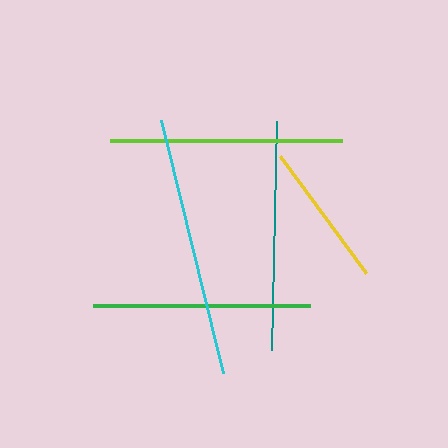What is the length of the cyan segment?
The cyan segment is approximately 261 pixels long.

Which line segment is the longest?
The cyan line is the longest at approximately 261 pixels.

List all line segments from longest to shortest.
From longest to shortest: cyan, lime, teal, green, yellow.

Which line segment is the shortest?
The yellow line is the shortest at approximately 144 pixels.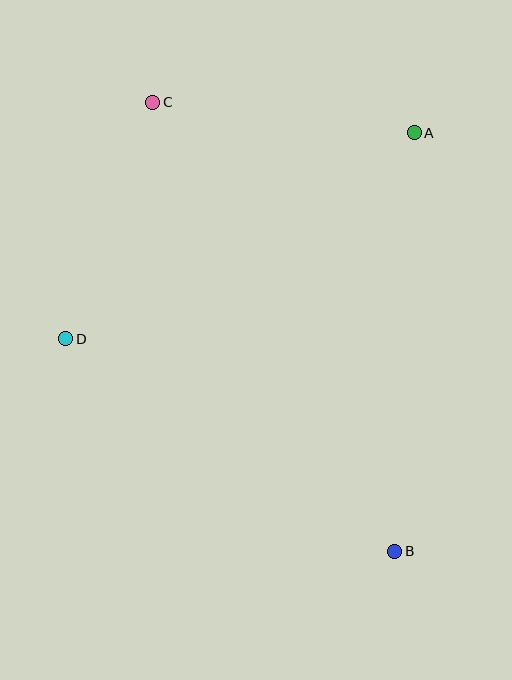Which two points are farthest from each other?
Points B and C are farthest from each other.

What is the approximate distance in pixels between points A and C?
The distance between A and C is approximately 263 pixels.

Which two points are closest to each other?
Points C and D are closest to each other.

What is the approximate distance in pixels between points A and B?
The distance between A and B is approximately 418 pixels.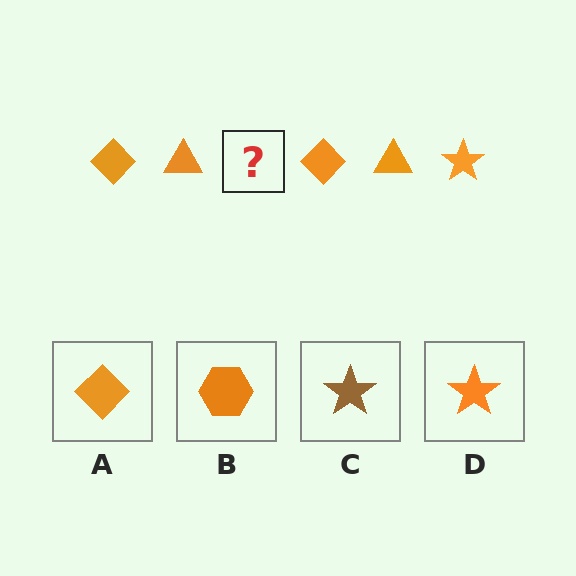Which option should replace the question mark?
Option D.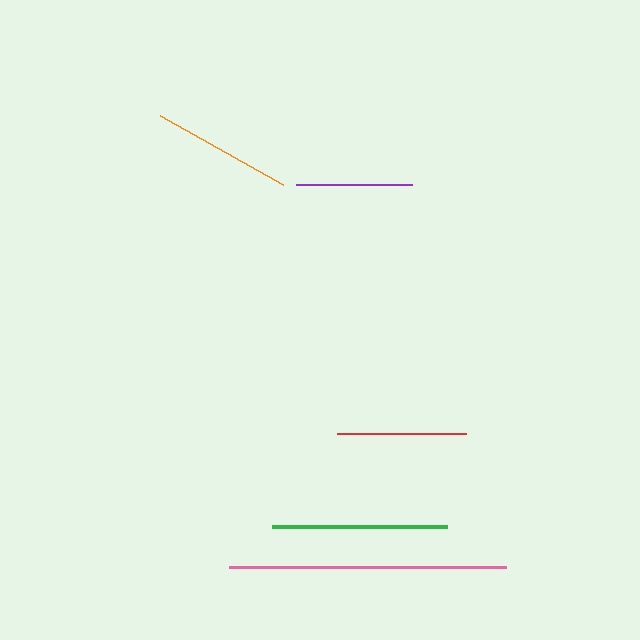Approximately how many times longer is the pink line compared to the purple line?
The pink line is approximately 2.4 times the length of the purple line.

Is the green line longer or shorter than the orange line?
The green line is longer than the orange line.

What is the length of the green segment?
The green segment is approximately 175 pixels long.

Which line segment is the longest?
The pink line is the longest at approximately 278 pixels.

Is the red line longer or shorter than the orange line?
The orange line is longer than the red line.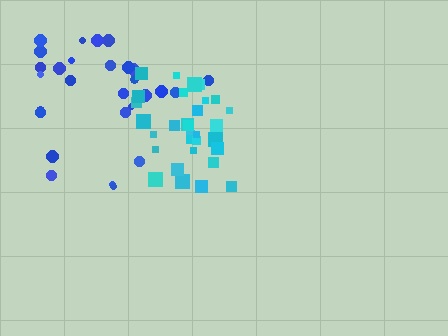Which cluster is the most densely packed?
Cyan.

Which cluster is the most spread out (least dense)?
Blue.